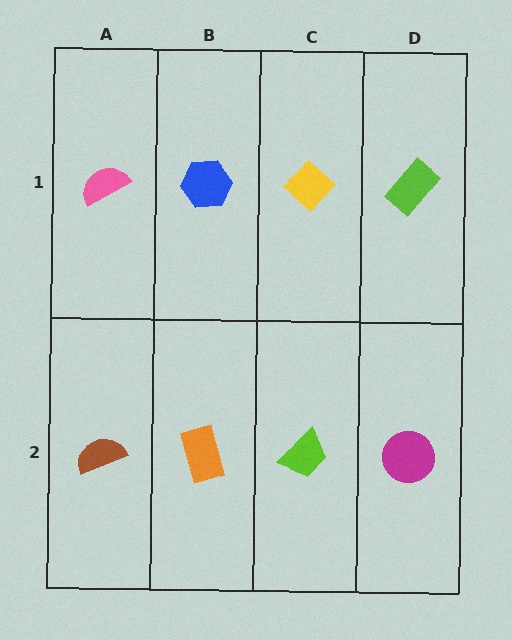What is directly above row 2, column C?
A yellow diamond.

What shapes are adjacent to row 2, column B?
A blue hexagon (row 1, column B), a brown semicircle (row 2, column A), a lime trapezoid (row 2, column C).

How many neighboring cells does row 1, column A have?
2.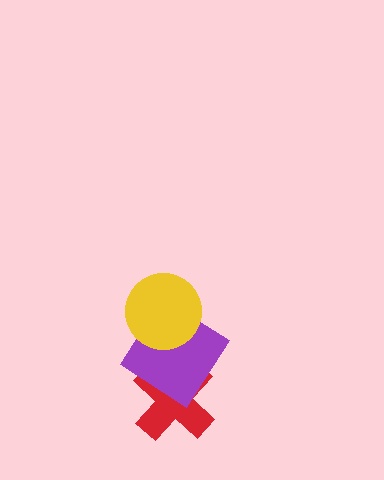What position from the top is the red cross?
The red cross is 3rd from the top.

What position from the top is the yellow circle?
The yellow circle is 1st from the top.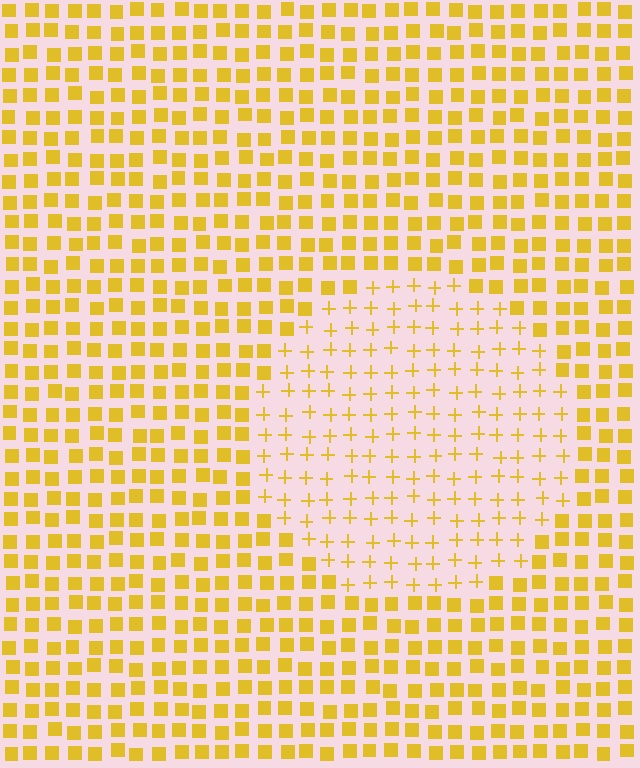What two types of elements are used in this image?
The image uses plus signs inside the circle region and squares outside it.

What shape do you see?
I see a circle.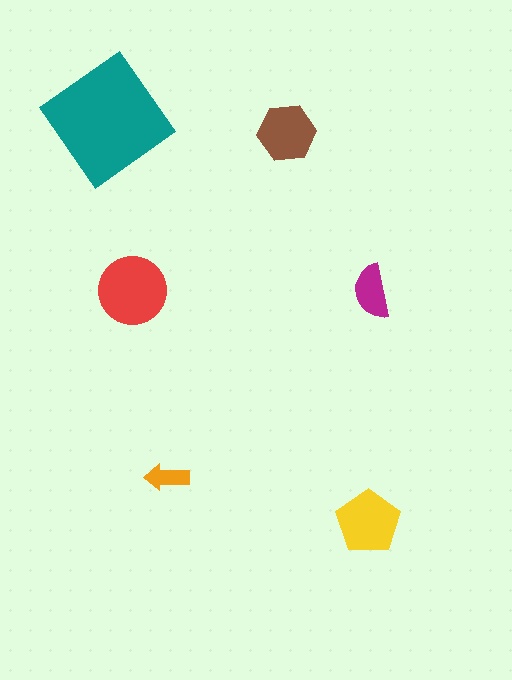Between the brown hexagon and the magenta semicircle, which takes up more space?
The brown hexagon.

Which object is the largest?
The teal diamond.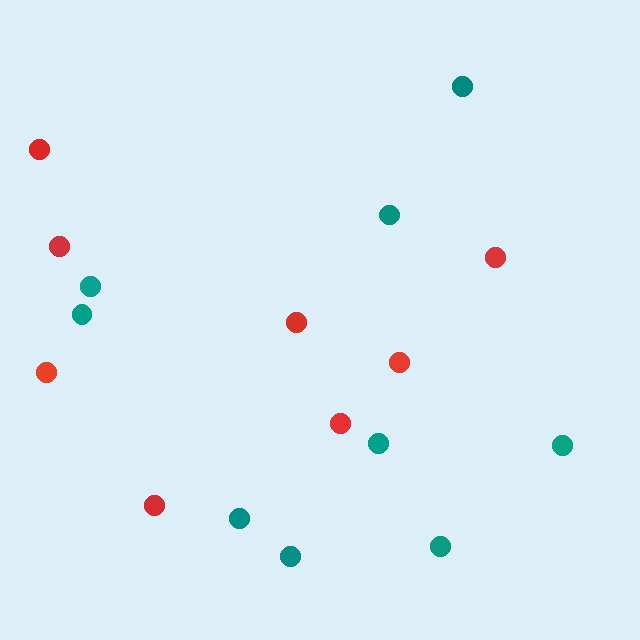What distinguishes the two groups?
There are 2 groups: one group of red circles (8) and one group of teal circles (9).